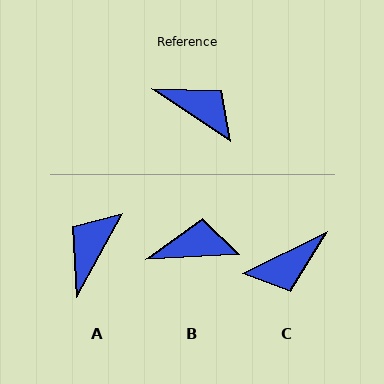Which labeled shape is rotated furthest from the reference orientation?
C, about 120 degrees away.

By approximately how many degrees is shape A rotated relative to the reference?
Approximately 95 degrees counter-clockwise.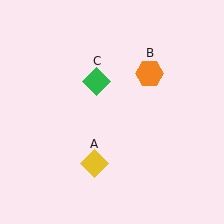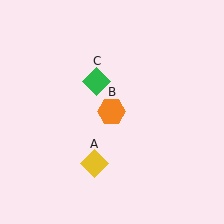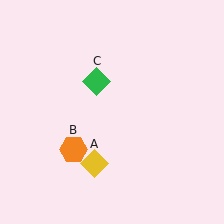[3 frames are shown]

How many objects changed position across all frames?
1 object changed position: orange hexagon (object B).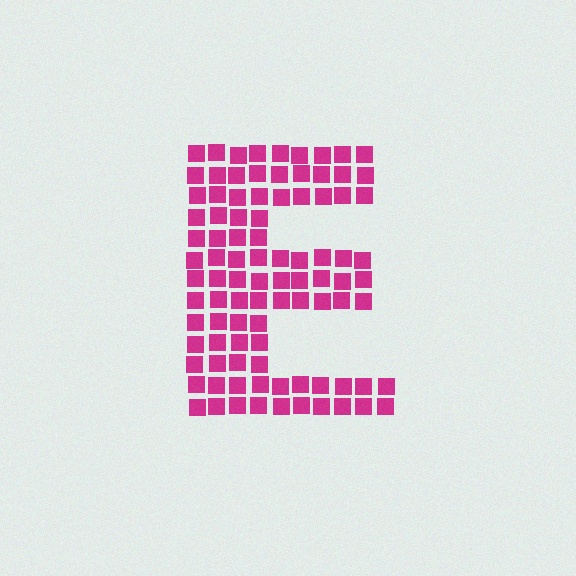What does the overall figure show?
The overall figure shows the letter E.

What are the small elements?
The small elements are squares.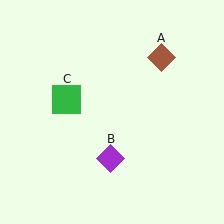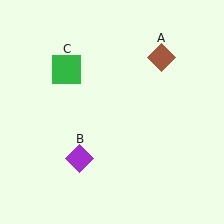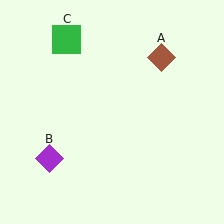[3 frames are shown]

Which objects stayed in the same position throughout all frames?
Brown diamond (object A) remained stationary.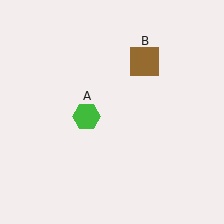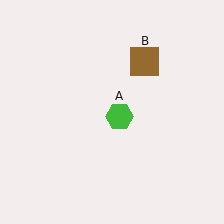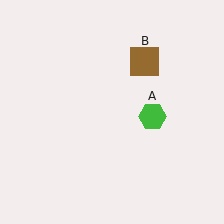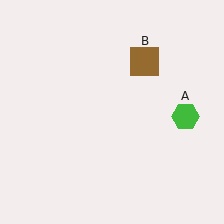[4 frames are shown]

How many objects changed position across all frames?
1 object changed position: green hexagon (object A).